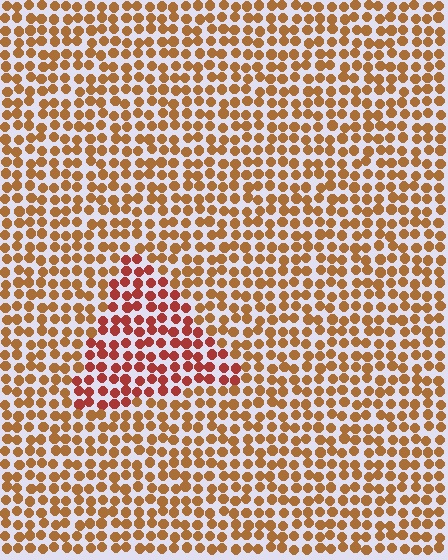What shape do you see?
I see a triangle.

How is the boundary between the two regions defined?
The boundary is defined purely by a slight shift in hue (about 29 degrees). Spacing, size, and orientation are identical on both sides.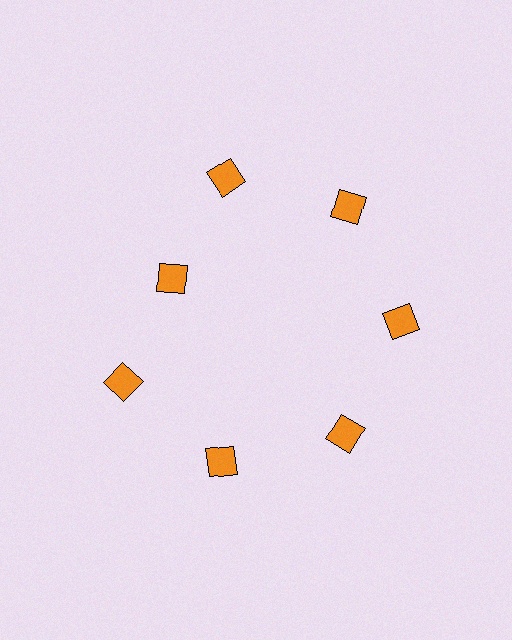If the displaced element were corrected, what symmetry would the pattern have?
It would have 7-fold rotational symmetry — the pattern would map onto itself every 51 degrees.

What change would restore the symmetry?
The symmetry would be restored by moving it outward, back onto the ring so that all 7 squares sit at equal angles and equal distance from the center.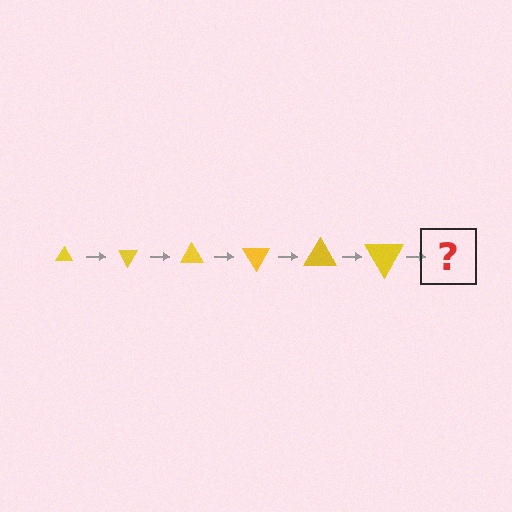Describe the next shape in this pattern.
It should be a triangle, larger than the previous one and rotated 360 degrees from the start.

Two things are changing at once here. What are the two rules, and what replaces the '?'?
The two rules are that the triangle grows larger each step and it rotates 60 degrees each step. The '?' should be a triangle, larger than the previous one and rotated 360 degrees from the start.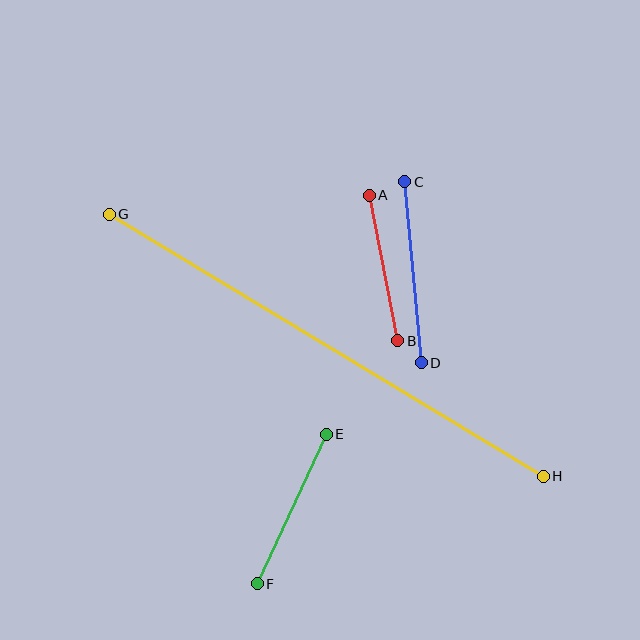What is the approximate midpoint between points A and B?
The midpoint is at approximately (383, 268) pixels.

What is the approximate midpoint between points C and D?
The midpoint is at approximately (413, 272) pixels.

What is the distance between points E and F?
The distance is approximately 165 pixels.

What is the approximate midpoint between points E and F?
The midpoint is at approximately (292, 509) pixels.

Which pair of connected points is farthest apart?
Points G and H are farthest apart.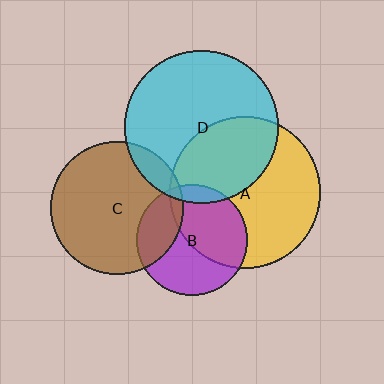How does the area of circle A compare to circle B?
Approximately 1.9 times.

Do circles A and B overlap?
Yes.